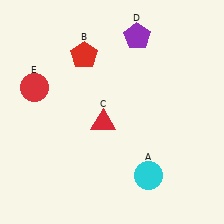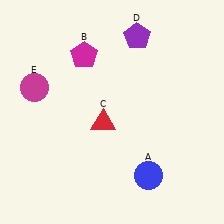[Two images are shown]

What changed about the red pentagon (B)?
In Image 1, B is red. In Image 2, it changed to magenta.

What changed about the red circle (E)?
In Image 1, E is red. In Image 2, it changed to magenta.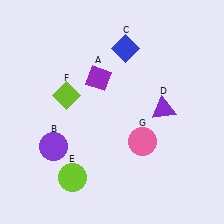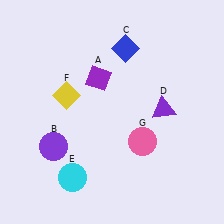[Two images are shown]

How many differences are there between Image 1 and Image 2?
There are 2 differences between the two images.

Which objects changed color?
E changed from lime to cyan. F changed from lime to yellow.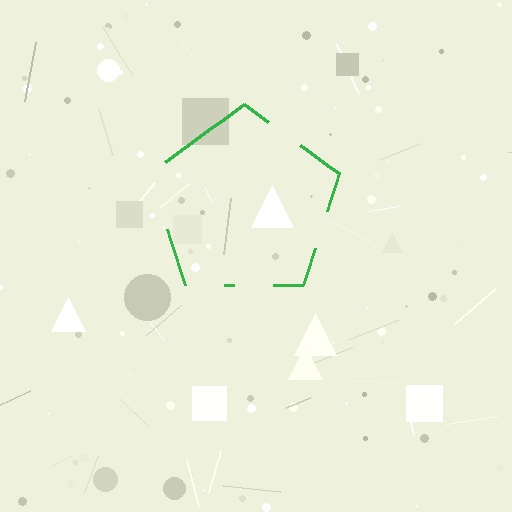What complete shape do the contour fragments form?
The contour fragments form a pentagon.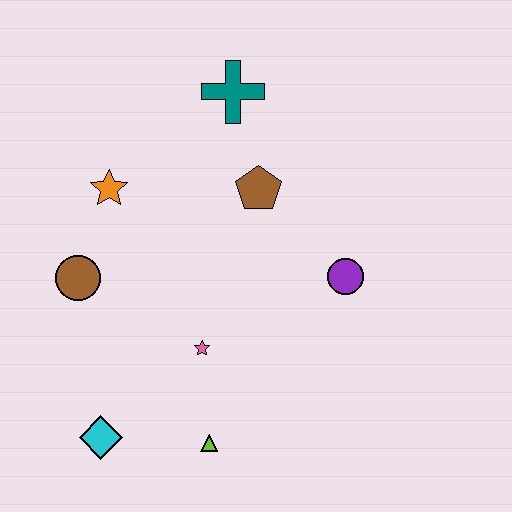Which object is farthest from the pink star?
The teal cross is farthest from the pink star.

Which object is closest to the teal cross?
The brown pentagon is closest to the teal cross.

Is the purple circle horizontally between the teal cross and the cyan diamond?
No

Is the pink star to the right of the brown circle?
Yes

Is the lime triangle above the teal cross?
No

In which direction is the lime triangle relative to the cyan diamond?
The lime triangle is to the right of the cyan diamond.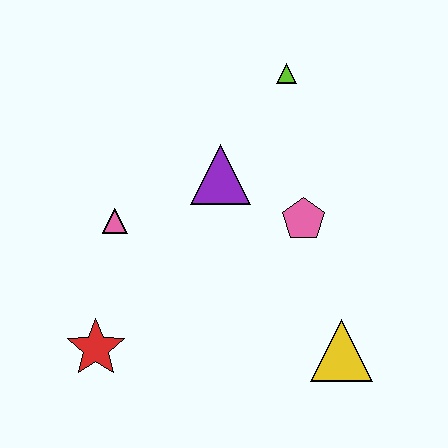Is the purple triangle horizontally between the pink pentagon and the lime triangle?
No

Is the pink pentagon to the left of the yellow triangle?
Yes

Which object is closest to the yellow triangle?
The pink pentagon is closest to the yellow triangle.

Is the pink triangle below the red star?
No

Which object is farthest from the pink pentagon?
The red star is farthest from the pink pentagon.